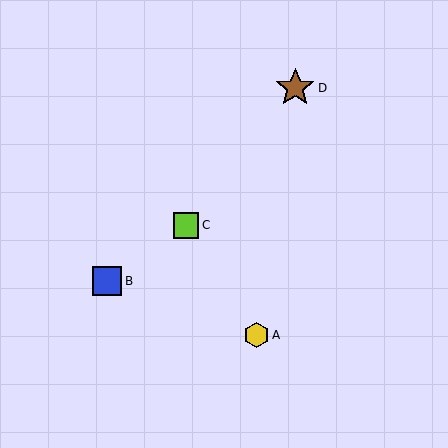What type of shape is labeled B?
Shape B is a blue square.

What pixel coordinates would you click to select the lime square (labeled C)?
Click at (186, 225) to select the lime square C.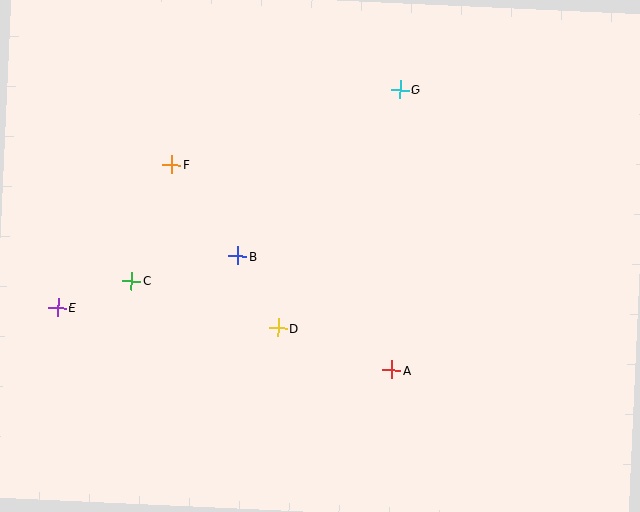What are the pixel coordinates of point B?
Point B is at (238, 256).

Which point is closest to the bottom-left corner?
Point E is closest to the bottom-left corner.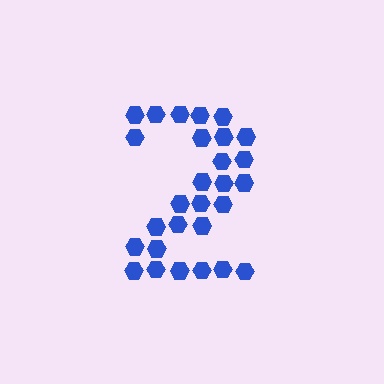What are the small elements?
The small elements are hexagons.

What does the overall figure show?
The overall figure shows the digit 2.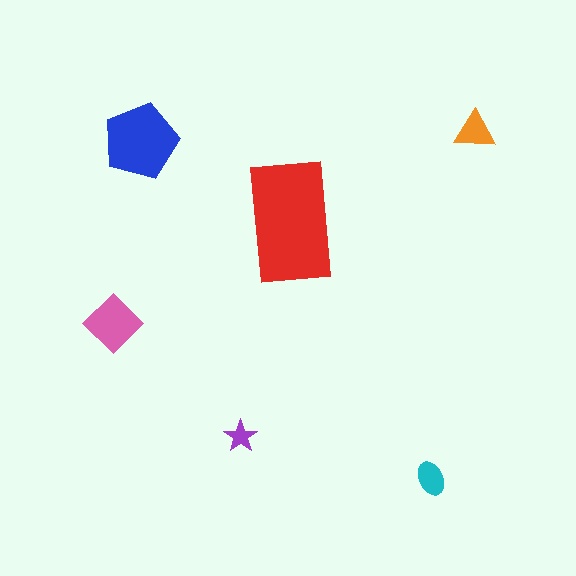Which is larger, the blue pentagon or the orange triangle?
The blue pentagon.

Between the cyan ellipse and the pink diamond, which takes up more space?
The pink diamond.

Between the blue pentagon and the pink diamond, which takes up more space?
The blue pentagon.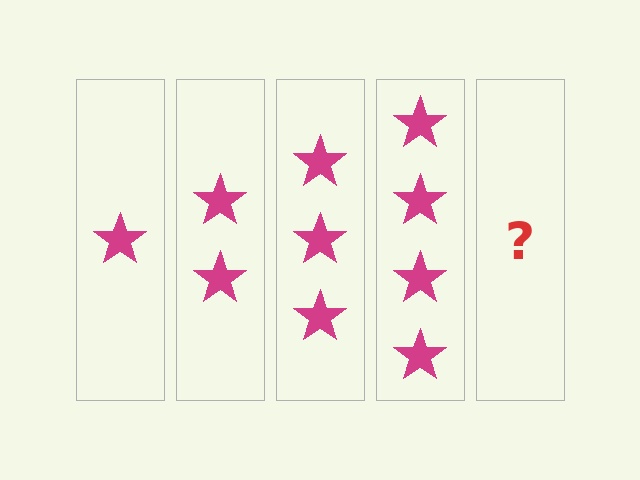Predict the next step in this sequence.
The next step is 5 stars.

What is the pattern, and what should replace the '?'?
The pattern is that each step adds one more star. The '?' should be 5 stars.